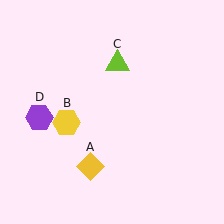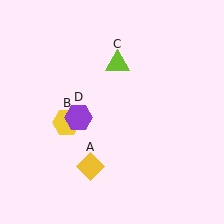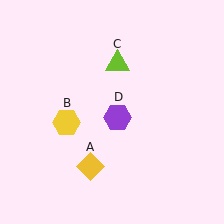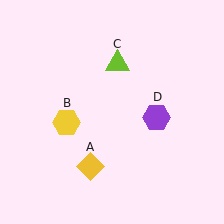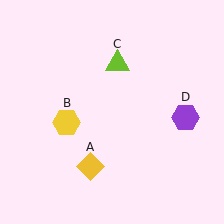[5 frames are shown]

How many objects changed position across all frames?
1 object changed position: purple hexagon (object D).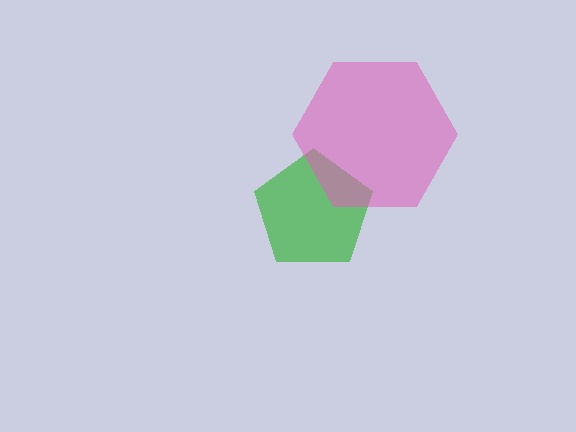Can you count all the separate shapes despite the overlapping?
Yes, there are 2 separate shapes.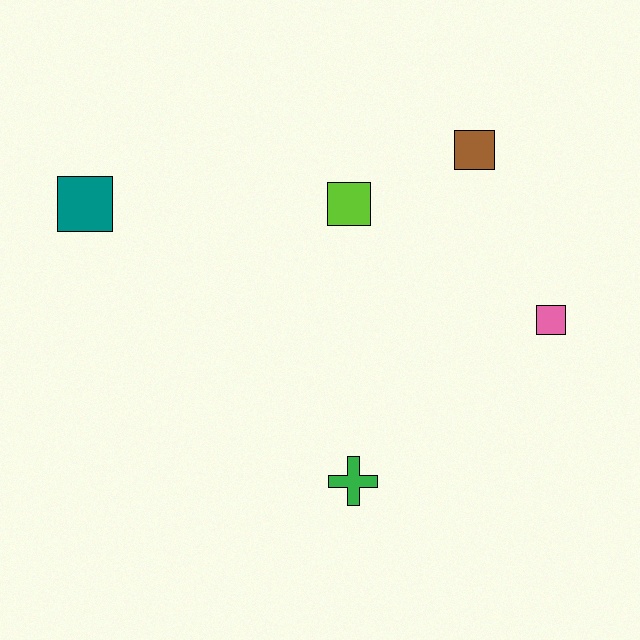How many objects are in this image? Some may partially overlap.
There are 5 objects.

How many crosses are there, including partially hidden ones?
There is 1 cross.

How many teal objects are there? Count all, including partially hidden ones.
There is 1 teal object.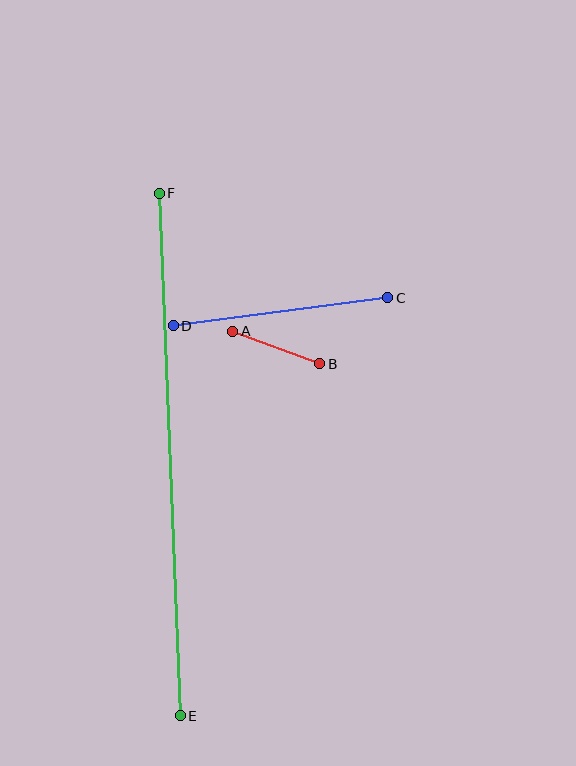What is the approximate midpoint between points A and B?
The midpoint is at approximately (276, 347) pixels.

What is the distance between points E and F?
The distance is approximately 523 pixels.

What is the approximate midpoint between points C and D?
The midpoint is at approximately (280, 312) pixels.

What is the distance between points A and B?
The distance is approximately 93 pixels.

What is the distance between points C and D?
The distance is approximately 216 pixels.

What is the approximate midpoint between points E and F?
The midpoint is at approximately (170, 454) pixels.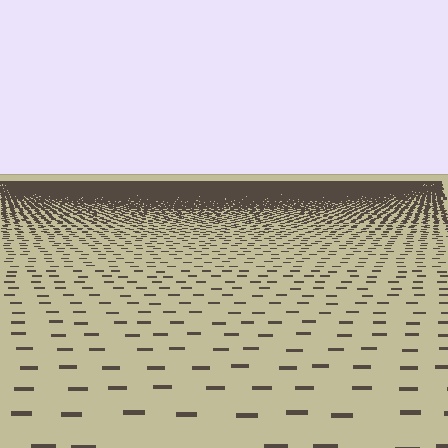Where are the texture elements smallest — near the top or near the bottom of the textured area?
Near the top.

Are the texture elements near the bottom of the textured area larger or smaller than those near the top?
Larger. Near the bottom, elements are closer to the viewer and appear at a bigger on-screen size.